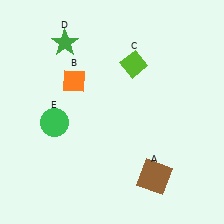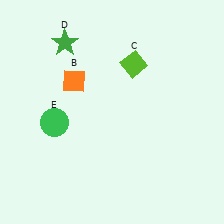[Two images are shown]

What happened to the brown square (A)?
The brown square (A) was removed in Image 2. It was in the bottom-right area of Image 1.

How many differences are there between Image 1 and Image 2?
There is 1 difference between the two images.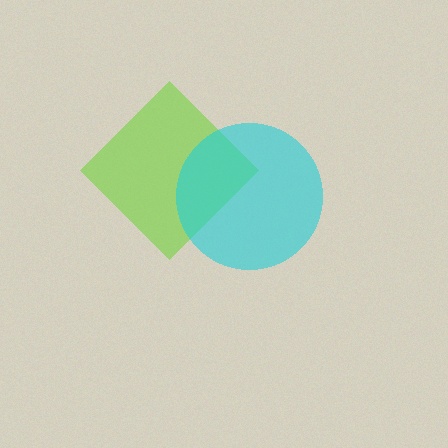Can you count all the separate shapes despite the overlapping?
Yes, there are 2 separate shapes.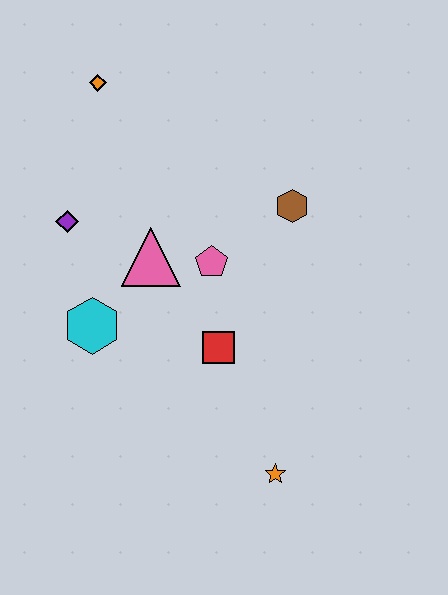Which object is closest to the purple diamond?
The pink triangle is closest to the purple diamond.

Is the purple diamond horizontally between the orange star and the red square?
No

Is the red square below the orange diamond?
Yes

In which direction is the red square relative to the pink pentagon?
The red square is below the pink pentagon.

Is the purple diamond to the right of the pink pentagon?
No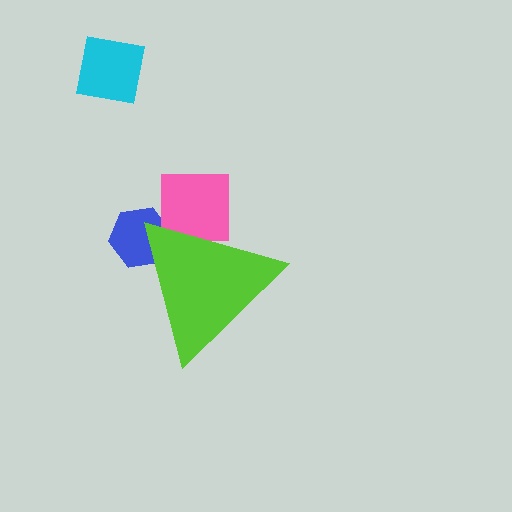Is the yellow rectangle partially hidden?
Yes, the yellow rectangle is partially hidden behind the lime triangle.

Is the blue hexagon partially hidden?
Yes, the blue hexagon is partially hidden behind the lime triangle.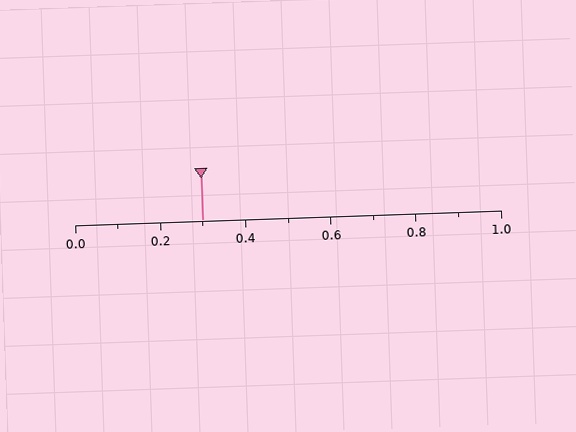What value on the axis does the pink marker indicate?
The marker indicates approximately 0.3.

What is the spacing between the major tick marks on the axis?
The major ticks are spaced 0.2 apart.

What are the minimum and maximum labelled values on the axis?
The axis runs from 0.0 to 1.0.